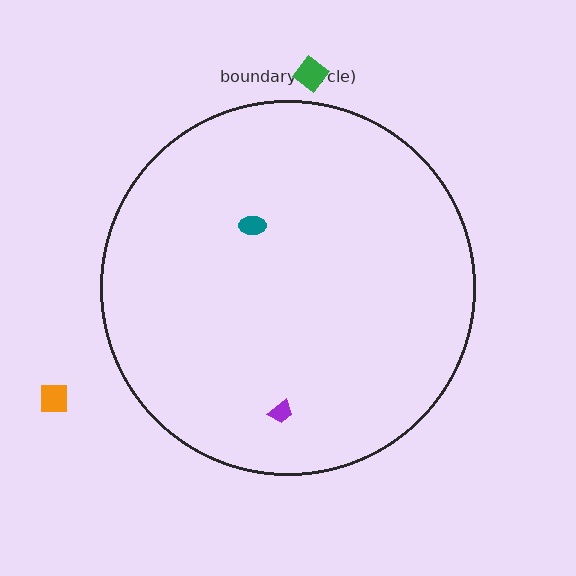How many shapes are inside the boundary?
2 inside, 2 outside.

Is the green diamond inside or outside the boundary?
Outside.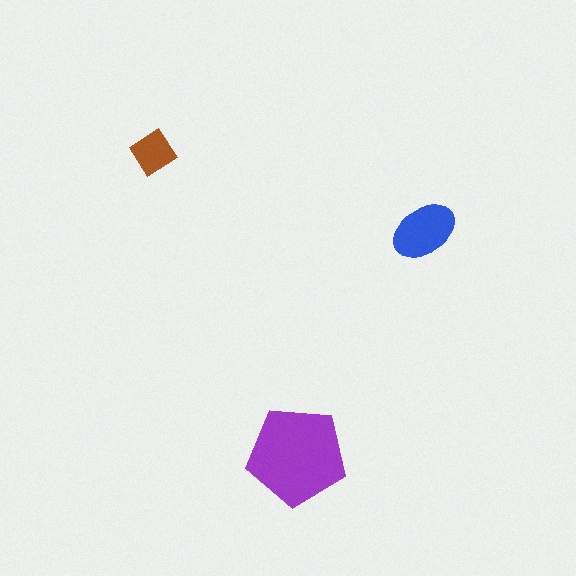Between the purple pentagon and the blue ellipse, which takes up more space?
The purple pentagon.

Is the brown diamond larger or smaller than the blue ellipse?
Smaller.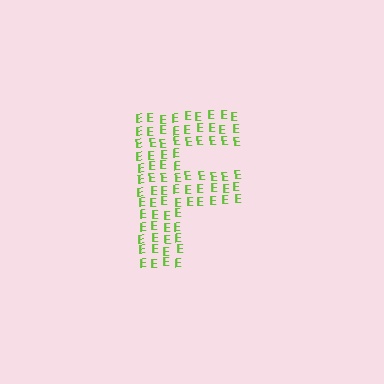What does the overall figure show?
The overall figure shows the letter F.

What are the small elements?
The small elements are letter E's.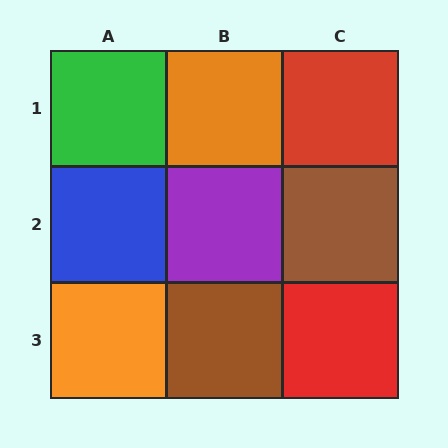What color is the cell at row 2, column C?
Brown.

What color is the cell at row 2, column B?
Purple.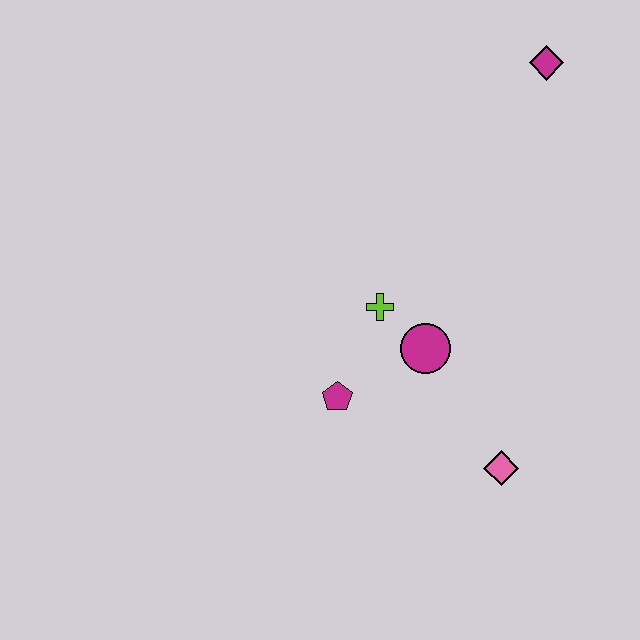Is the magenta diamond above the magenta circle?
Yes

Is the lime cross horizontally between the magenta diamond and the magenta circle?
No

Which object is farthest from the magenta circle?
The magenta diamond is farthest from the magenta circle.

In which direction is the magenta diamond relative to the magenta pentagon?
The magenta diamond is above the magenta pentagon.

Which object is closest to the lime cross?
The magenta circle is closest to the lime cross.